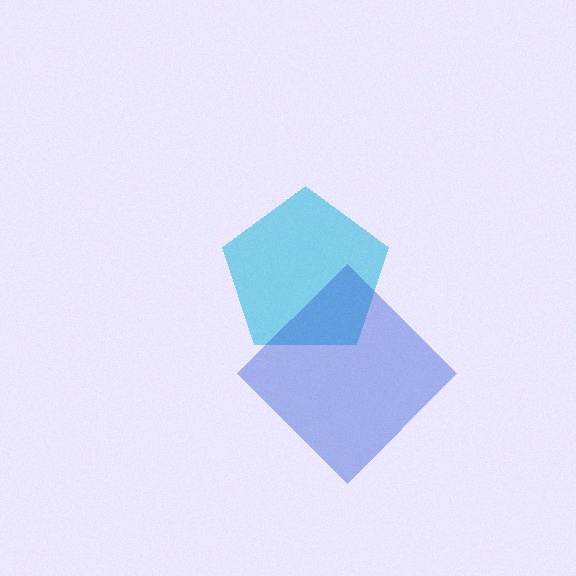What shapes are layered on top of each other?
The layered shapes are: a cyan pentagon, a blue diamond.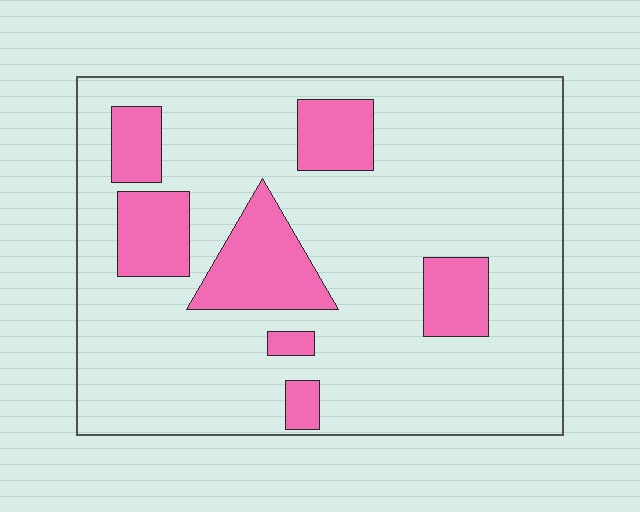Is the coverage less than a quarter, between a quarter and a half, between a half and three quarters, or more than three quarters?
Less than a quarter.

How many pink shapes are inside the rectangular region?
7.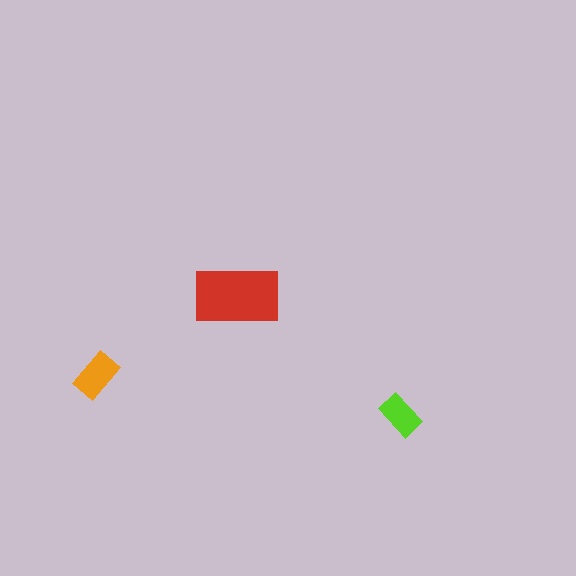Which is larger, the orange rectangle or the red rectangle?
The red one.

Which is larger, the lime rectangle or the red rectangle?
The red one.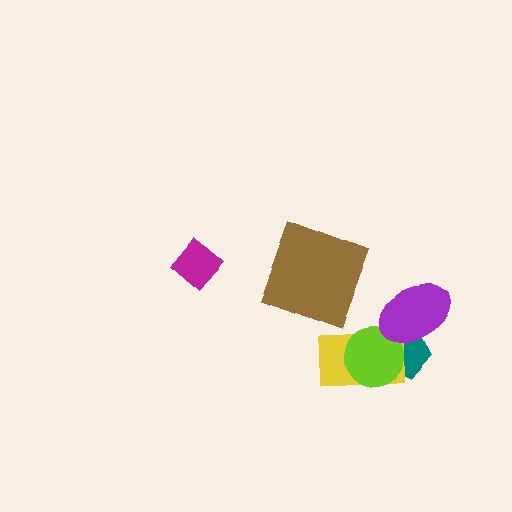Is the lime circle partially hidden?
Yes, it is partially covered by another shape.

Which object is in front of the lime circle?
The purple ellipse is in front of the lime circle.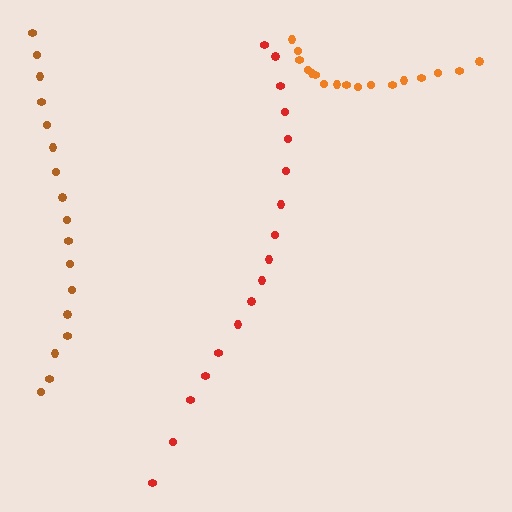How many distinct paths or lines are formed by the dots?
There are 3 distinct paths.